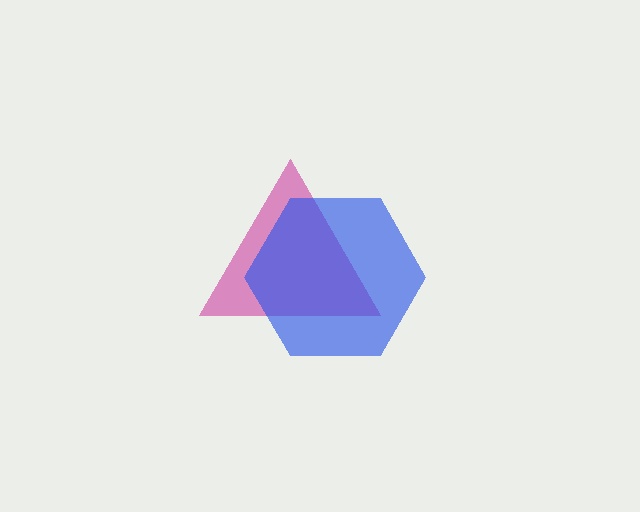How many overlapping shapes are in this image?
There are 2 overlapping shapes in the image.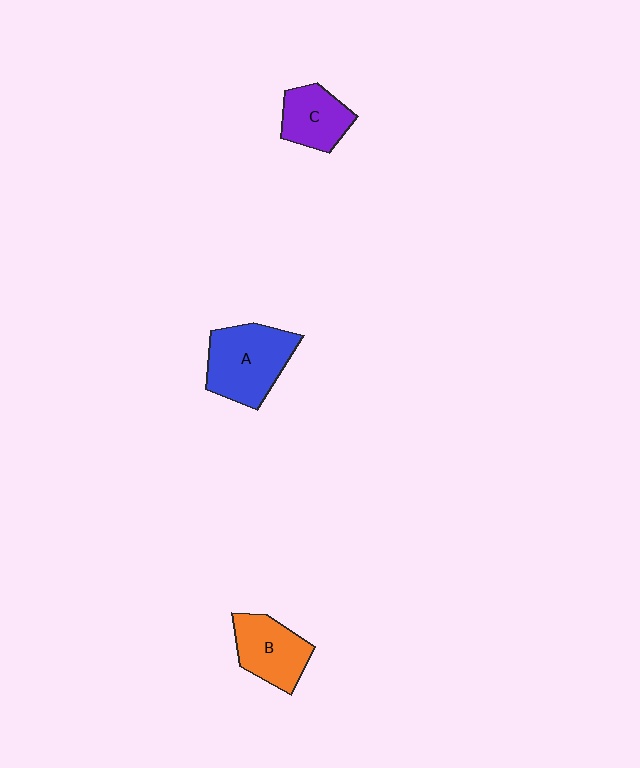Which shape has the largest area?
Shape A (blue).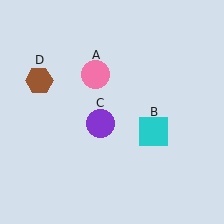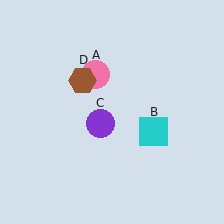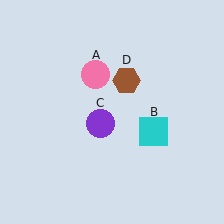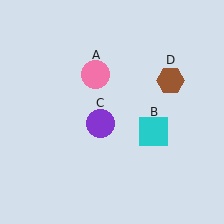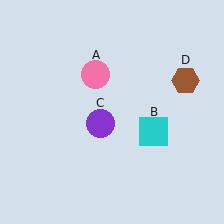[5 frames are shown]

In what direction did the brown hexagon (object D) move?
The brown hexagon (object D) moved right.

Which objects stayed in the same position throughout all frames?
Pink circle (object A) and cyan square (object B) and purple circle (object C) remained stationary.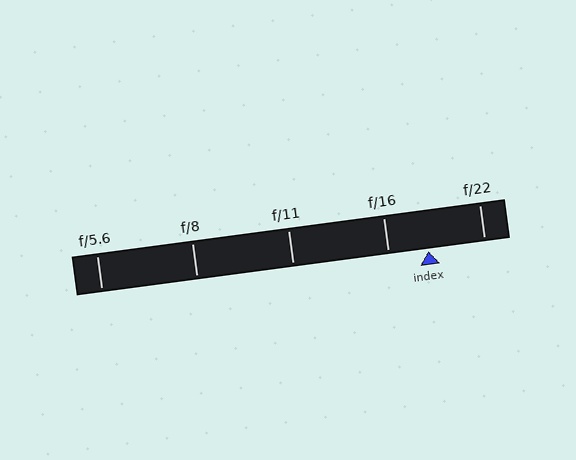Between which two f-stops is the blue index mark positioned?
The index mark is between f/16 and f/22.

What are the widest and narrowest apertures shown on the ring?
The widest aperture shown is f/5.6 and the narrowest is f/22.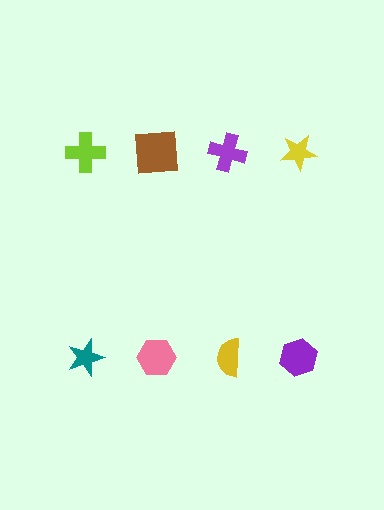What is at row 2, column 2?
A pink hexagon.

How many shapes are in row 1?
4 shapes.